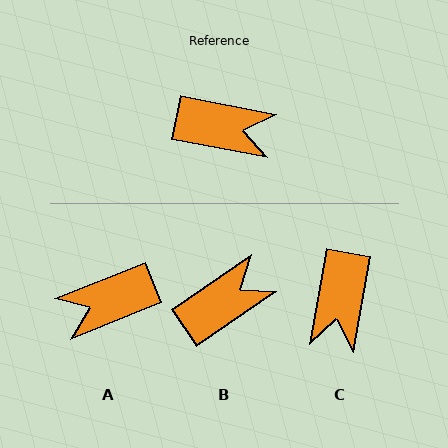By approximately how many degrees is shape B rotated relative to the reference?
Approximately 45 degrees counter-clockwise.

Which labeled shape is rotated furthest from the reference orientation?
A, about 148 degrees away.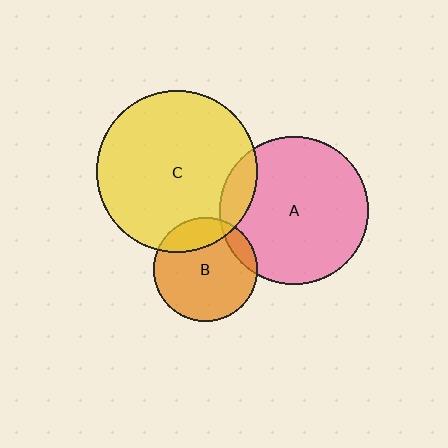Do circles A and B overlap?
Yes.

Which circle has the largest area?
Circle C (yellow).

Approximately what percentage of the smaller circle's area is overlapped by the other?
Approximately 10%.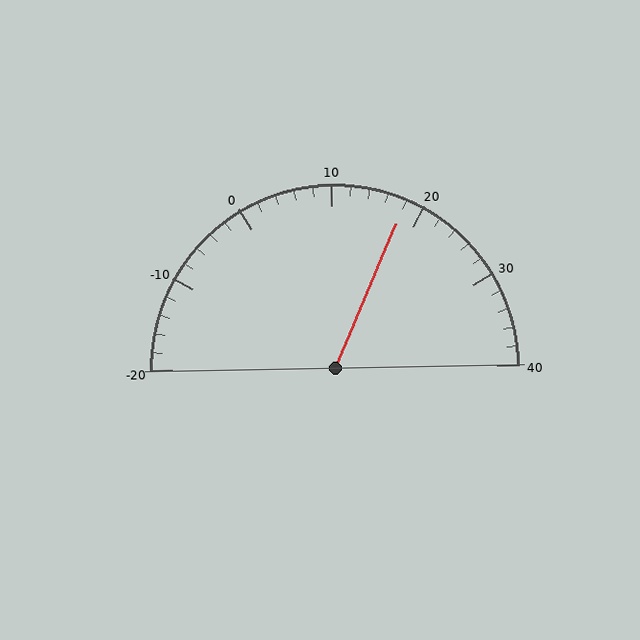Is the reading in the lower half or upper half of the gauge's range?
The reading is in the upper half of the range (-20 to 40).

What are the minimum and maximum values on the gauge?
The gauge ranges from -20 to 40.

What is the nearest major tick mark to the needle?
The nearest major tick mark is 20.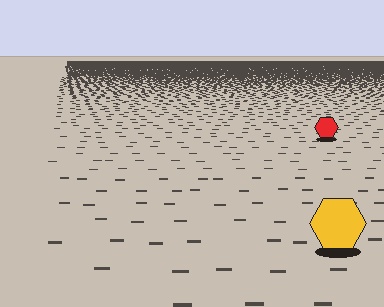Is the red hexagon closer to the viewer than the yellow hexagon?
No. The yellow hexagon is closer — you can tell from the texture gradient: the ground texture is coarser near it.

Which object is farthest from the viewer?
The red hexagon is farthest from the viewer. It appears smaller and the ground texture around it is denser.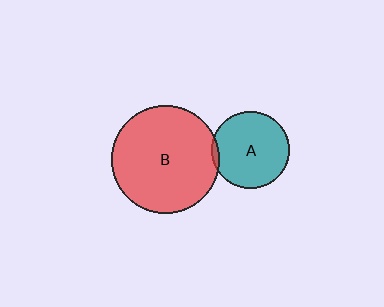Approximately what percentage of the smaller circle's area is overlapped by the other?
Approximately 5%.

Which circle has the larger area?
Circle B (red).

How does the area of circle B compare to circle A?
Approximately 2.0 times.